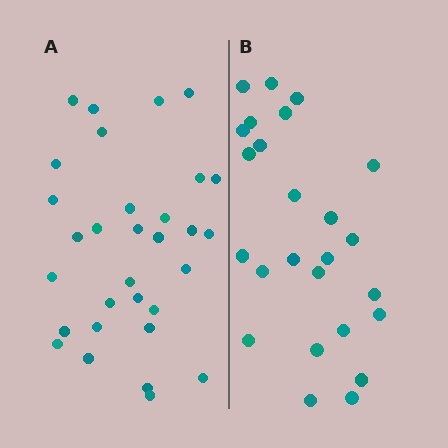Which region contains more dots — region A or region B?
Region A (the left region) has more dots.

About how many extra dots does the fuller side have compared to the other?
Region A has about 6 more dots than region B.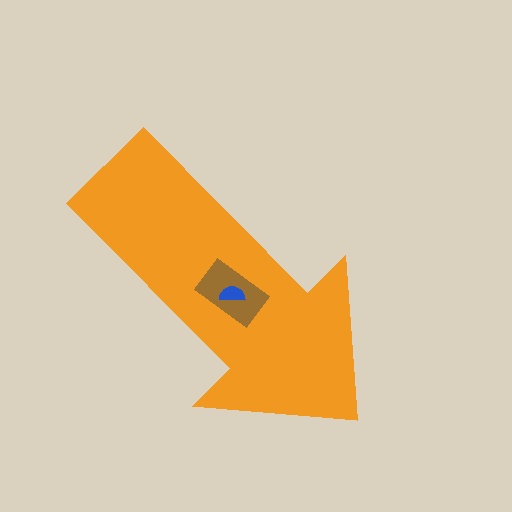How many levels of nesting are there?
3.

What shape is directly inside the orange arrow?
The brown rectangle.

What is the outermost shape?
The orange arrow.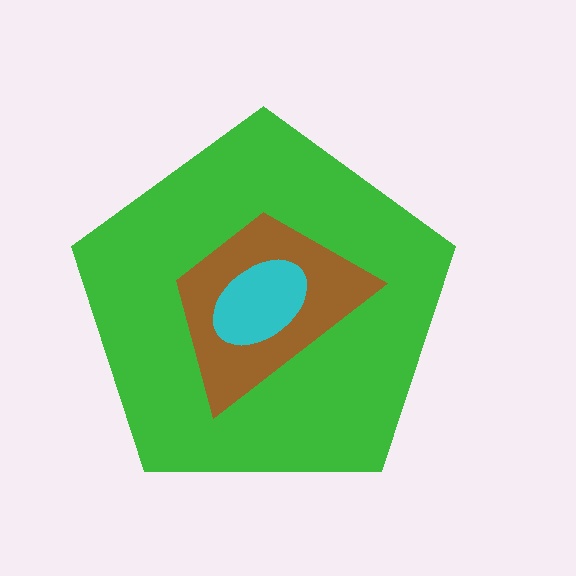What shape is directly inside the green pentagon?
The brown trapezoid.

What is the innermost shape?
The cyan ellipse.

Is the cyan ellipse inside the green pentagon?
Yes.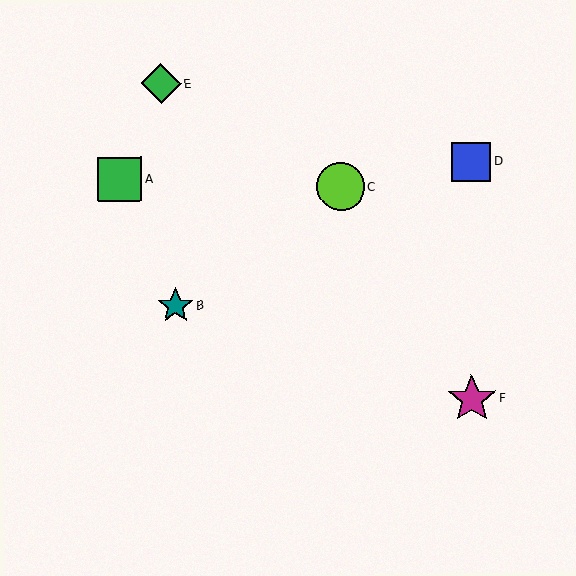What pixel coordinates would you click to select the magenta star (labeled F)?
Click at (472, 399) to select the magenta star F.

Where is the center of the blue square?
The center of the blue square is at (471, 162).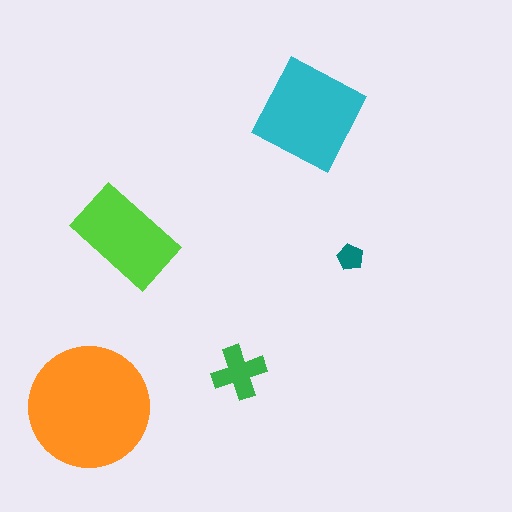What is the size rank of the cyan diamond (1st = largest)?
2nd.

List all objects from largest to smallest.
The orange circle, the cyan diamond, the lime rectangle, the green cross, the teal pentagon.